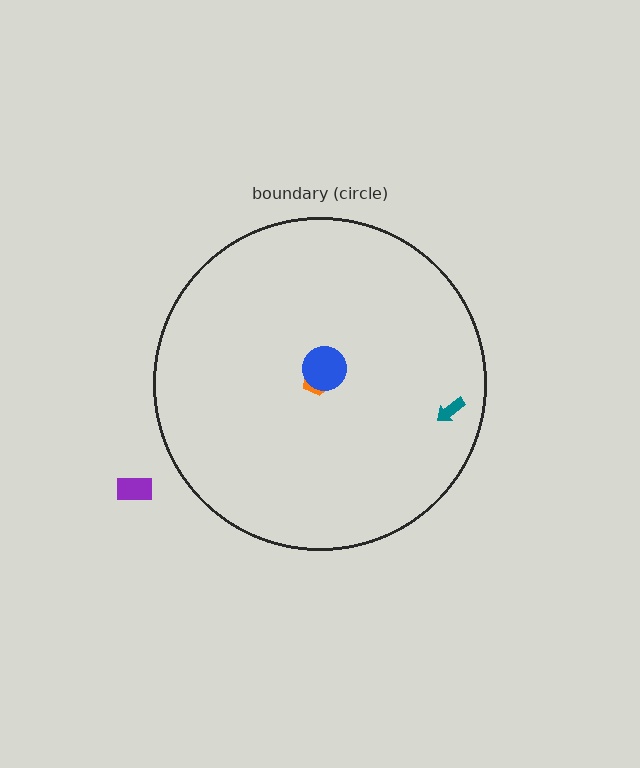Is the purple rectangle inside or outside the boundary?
Outside.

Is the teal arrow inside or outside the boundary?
Inside.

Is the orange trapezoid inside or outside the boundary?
Inside.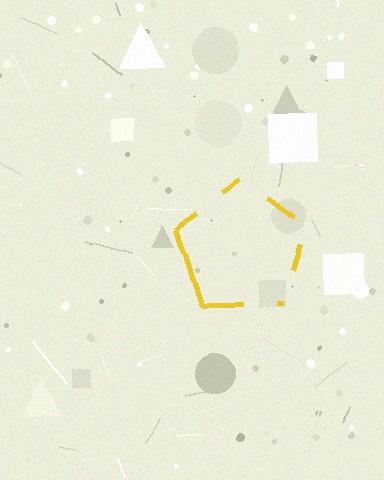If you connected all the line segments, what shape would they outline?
They would outline a pentagon.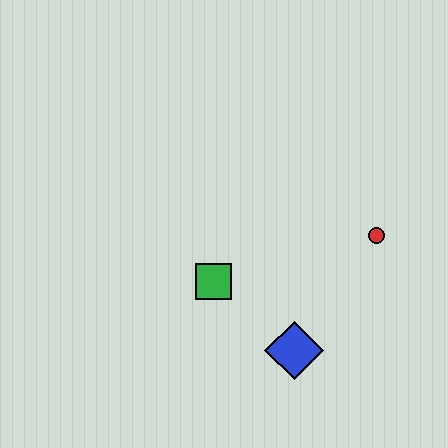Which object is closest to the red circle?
The blue diamond is closest to the red circle.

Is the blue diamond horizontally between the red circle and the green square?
Yes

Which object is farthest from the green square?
The red circle is farthest from the green square.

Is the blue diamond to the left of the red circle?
Yes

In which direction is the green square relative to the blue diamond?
The green square is to the left of the blue diamond.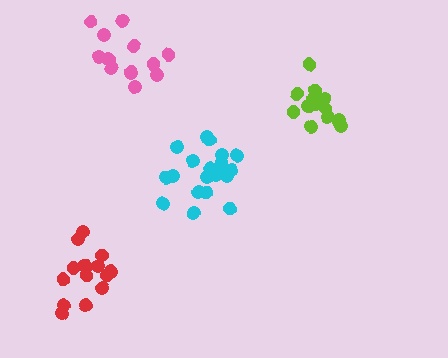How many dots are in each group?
Group 1: 20 dots, Group 2: 15 dots, Group 3: 15 dots, Group 4: 14 dots (64 total).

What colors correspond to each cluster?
The clusters are colored: cyan, lime, red, pink.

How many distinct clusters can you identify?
There are 4 distinct clusters.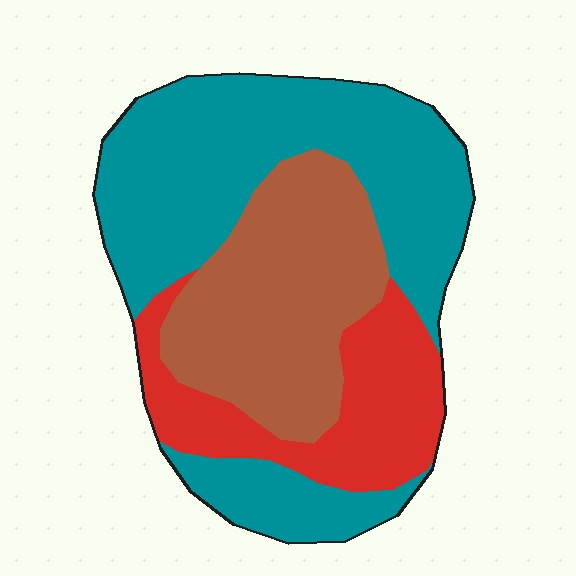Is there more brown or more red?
Brown.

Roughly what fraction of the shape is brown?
Brown takes up about one third (1/3) of the shape.